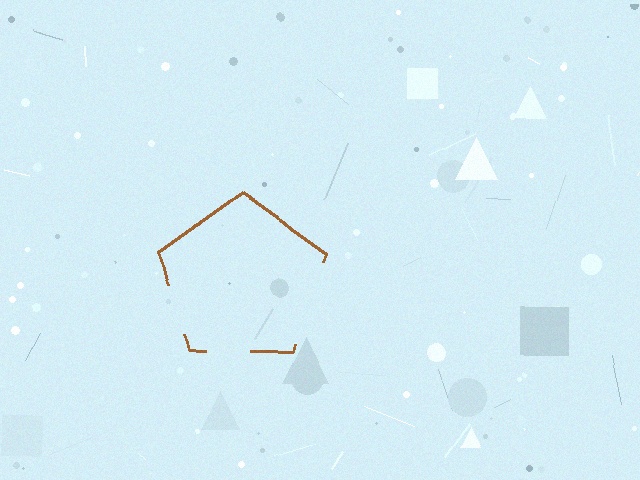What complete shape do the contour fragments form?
The contour fragments form a pentagon.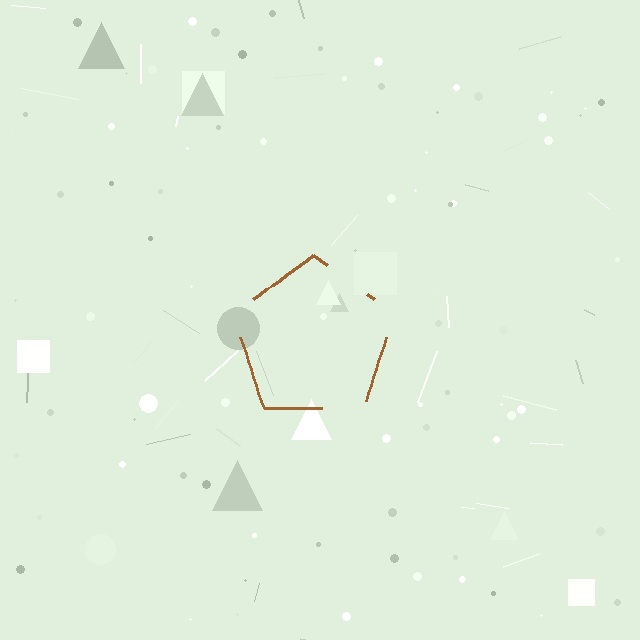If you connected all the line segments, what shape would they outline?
They would outline a pentagon.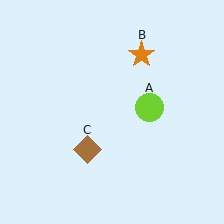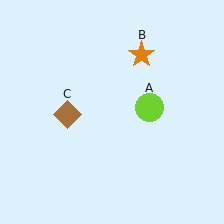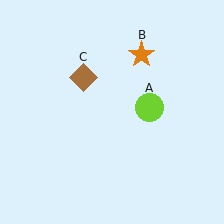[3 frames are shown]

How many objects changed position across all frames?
1 object changed position: brown diamond (object C).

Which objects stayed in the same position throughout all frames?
Lime circle (object A) and orange star (object B) remained stationary.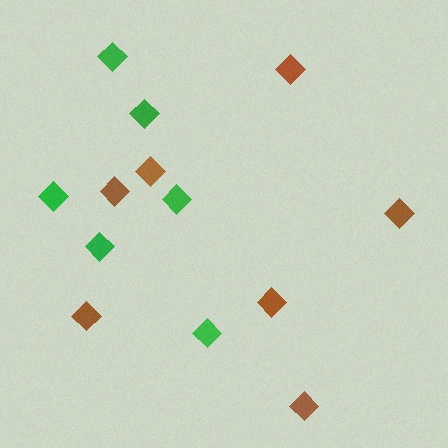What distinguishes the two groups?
There are 2 groups: one group of brown diamonds (7) and one group of green diamonds (6).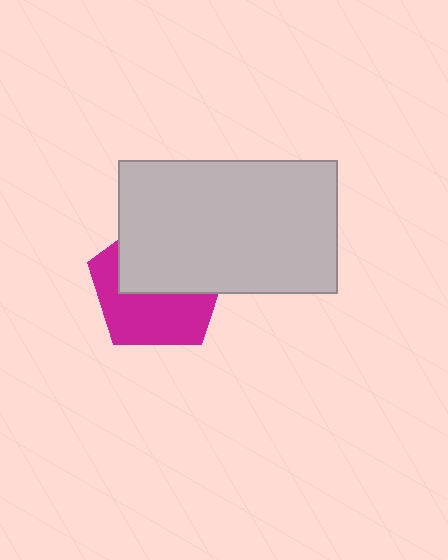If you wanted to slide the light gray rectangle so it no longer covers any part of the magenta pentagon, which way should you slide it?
Slide it up — that is the most direct way to separate the two shapes.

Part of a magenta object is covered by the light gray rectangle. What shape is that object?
It is a pentagon.